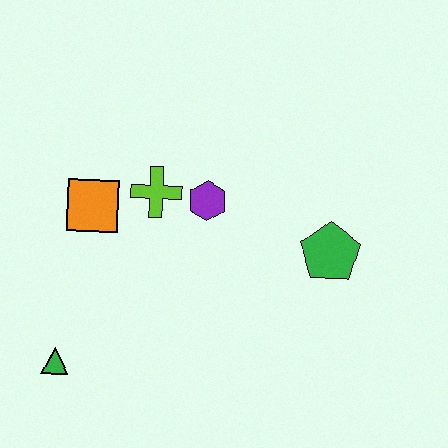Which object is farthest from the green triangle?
The green pentagon is farthest from the green triangle.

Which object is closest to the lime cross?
The purple hexagon is closest to the lime cross.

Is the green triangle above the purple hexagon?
No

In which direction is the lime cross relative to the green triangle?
The lime cross is above the green triangle.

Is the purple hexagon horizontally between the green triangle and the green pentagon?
Yes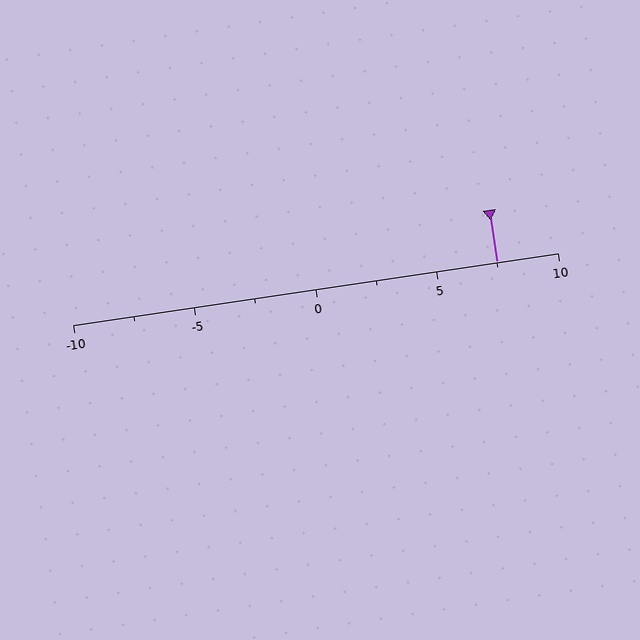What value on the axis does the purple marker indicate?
The marker indicates approximately 7.5.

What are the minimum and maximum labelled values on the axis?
The axis runs from -10 to 10.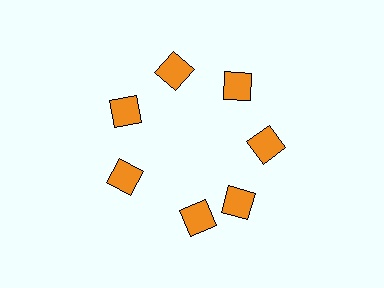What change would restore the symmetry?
The symmetry would be restored by rotating it back into even spacing with its neighbors so that all 7 squares sit at equal angles and equal distance from the center.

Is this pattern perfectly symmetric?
No. The 7 orange squares are arranged in a ring, but one element near the 6 o'clock position is rotated out of alignment along the ring, breaking the 7-fold rotational symmetry.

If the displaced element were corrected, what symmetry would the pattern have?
It would have 7-fold rotational symmetry — the pattern would map onto itself every 51 degrees.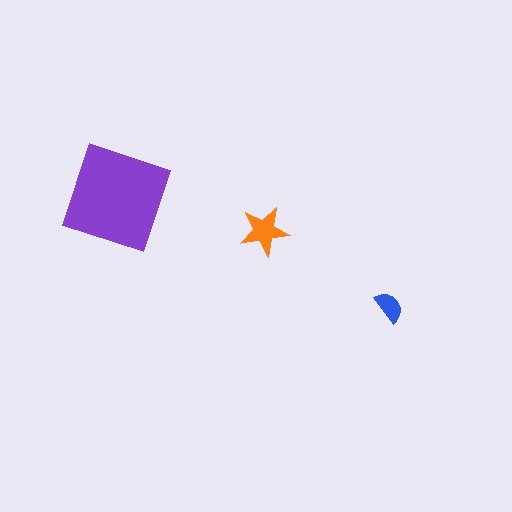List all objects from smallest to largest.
The blue semicircle, the orange star, the purple diamond.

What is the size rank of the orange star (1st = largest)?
2nd.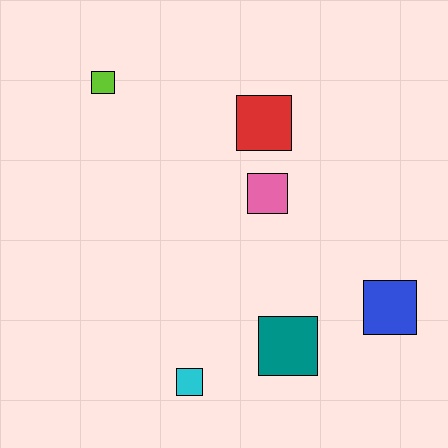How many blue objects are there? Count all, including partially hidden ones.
There is 1 blue object.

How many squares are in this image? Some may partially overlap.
There are 6 squares.